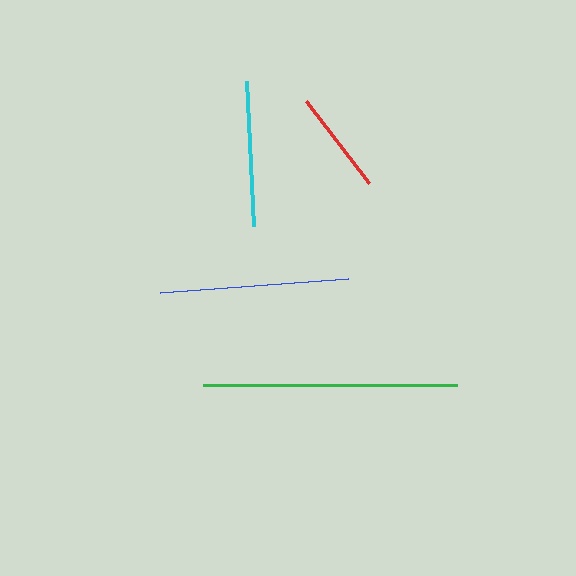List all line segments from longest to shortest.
From longest to shortest: green, blue, cyan, red.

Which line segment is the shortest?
The red line is the shortest at approximately 103 pixels.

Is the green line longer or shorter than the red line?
The green line is longer than the red line.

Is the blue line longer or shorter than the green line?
The green line is longer than the blue line.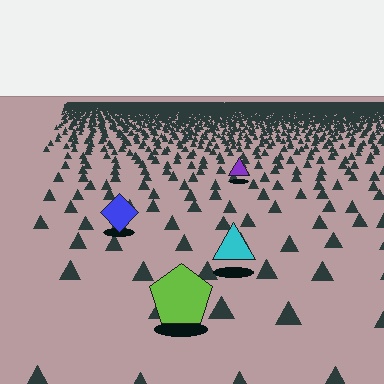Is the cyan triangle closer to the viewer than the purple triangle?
Yes. The cyan triangle is closer — you can tell from the texture gradient: the ground texture is coarser near it.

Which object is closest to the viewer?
The lime pentagon is closest. The texture marks near it are larger and more spread out.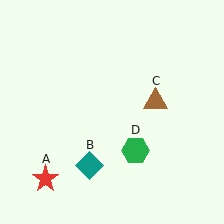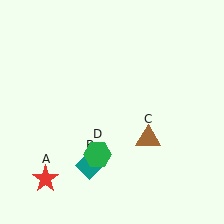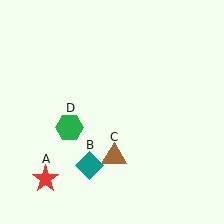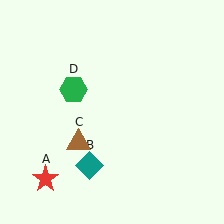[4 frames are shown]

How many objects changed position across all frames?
2 objects changed position: brown triangle (object C), green hexagon (object D).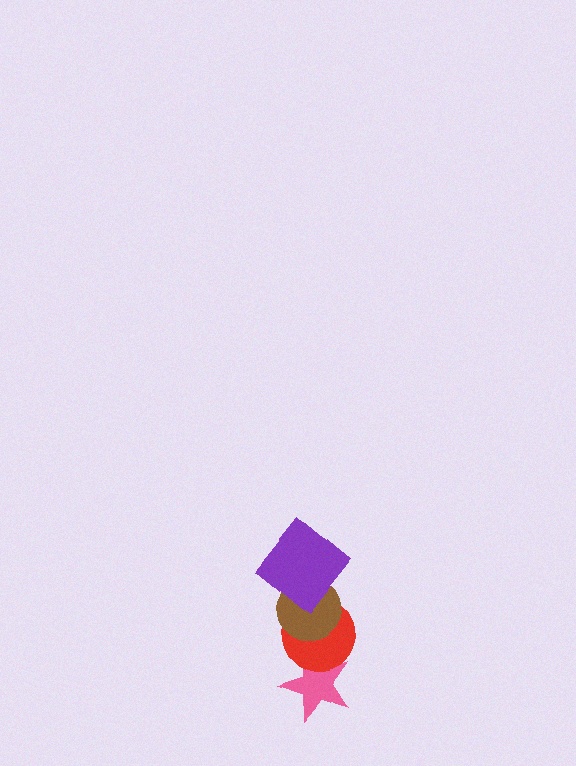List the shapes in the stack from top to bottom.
From top to bottom: the purple diamond, the brown circle, the red circle, the pink star.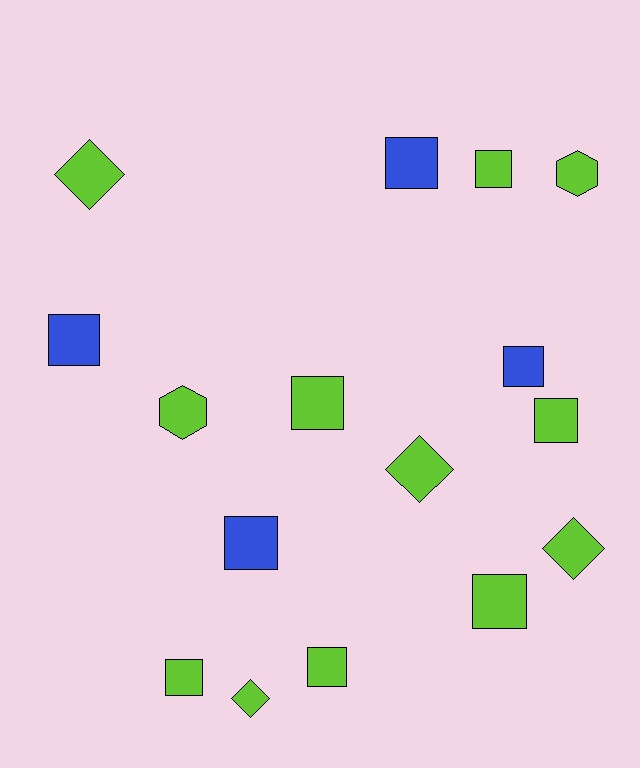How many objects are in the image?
There are 16 objects.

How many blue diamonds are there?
There are no blue diamonds.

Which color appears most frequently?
Lime, with 12 objects.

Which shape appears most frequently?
Square, with 10 objects.